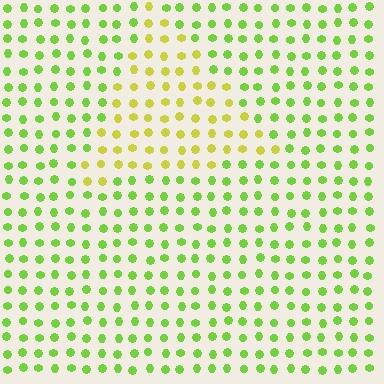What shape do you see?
I see a triangle.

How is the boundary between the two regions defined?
The boundary is defined purely by a slight shift in hue (about 35 degrees). Spacing, size, and orientation are identical on both sides.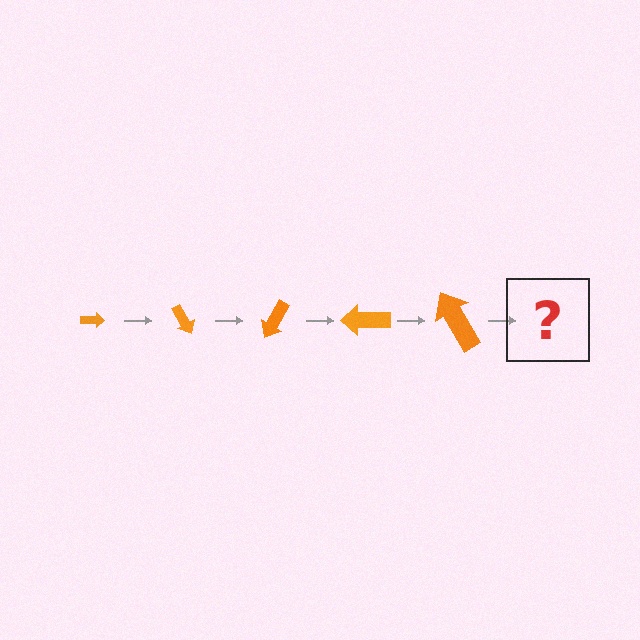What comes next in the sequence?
The next element should be an arrow, larger than the previous one and rotated 300 degrees from the start.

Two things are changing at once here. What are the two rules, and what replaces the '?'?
The two rules are that the arrow grows larger each step and it rotates 60 degrees each step. The '?' should be an arrow, larger than the previous one and rotated 300 degrees from the start.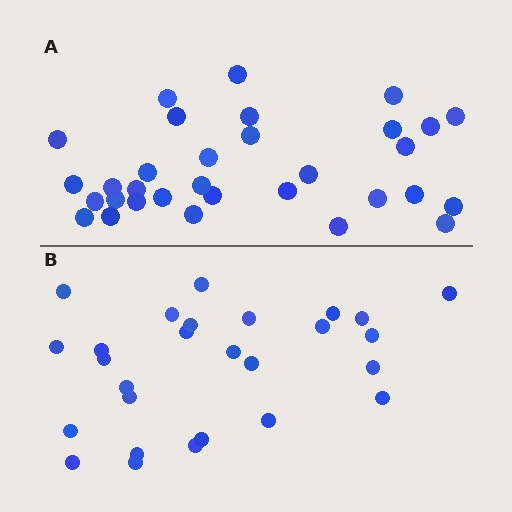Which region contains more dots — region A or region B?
Region A (the top region) has more dots.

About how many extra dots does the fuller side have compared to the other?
Region A has about 5 more dots than region B.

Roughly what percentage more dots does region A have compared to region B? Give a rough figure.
About 20% more.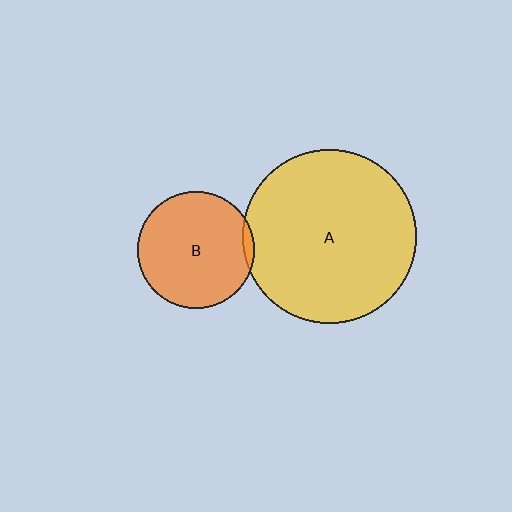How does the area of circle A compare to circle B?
Approximately 2.2 times.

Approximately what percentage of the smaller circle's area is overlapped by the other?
Approximately 5%.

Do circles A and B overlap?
Yes.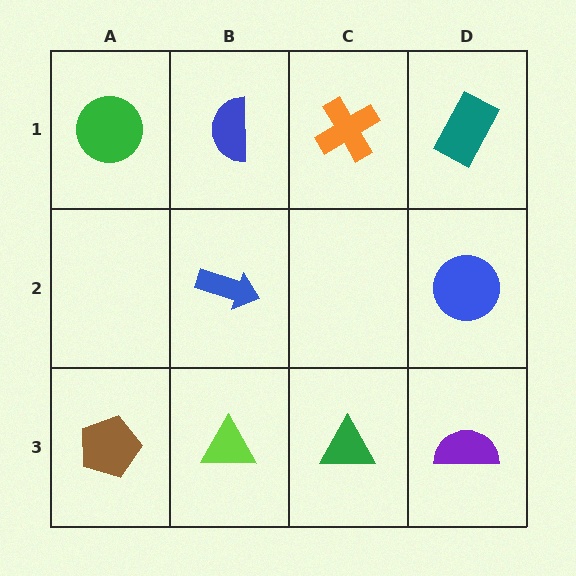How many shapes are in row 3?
4 shapes.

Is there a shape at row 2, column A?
No, that cell is empty.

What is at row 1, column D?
A teal rectangle.